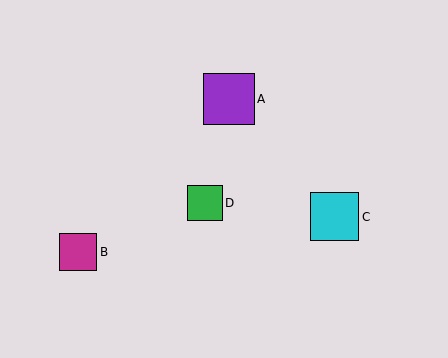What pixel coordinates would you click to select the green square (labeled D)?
Click at (205, 203) to select the green square D.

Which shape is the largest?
The purple square (labeled A) is the largest.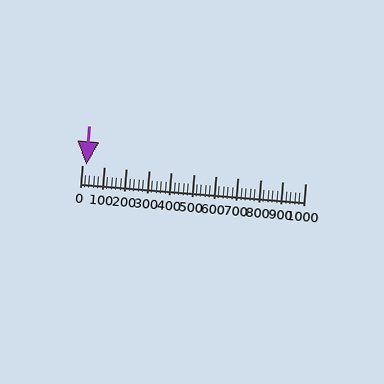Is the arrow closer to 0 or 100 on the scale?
The arrow is closer to 0.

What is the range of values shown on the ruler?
The ruler shows values from 0 to 1000.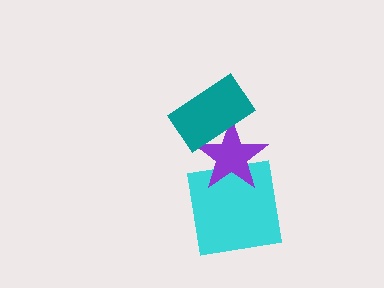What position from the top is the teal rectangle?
The teal rectangle is 1st from the top.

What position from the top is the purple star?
The purple star is 2nd from the top.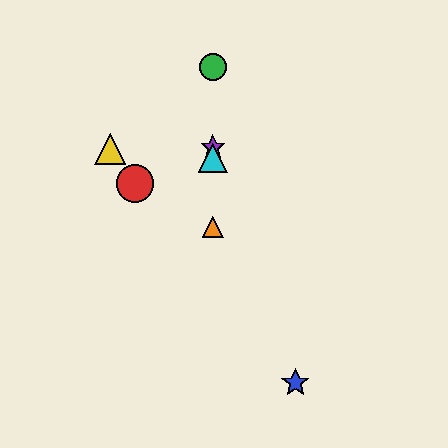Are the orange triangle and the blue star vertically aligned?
No, the orange triangle is at x≈213 and the blue star is at x≈295.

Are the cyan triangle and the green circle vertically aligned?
Yes, both are at x≈213.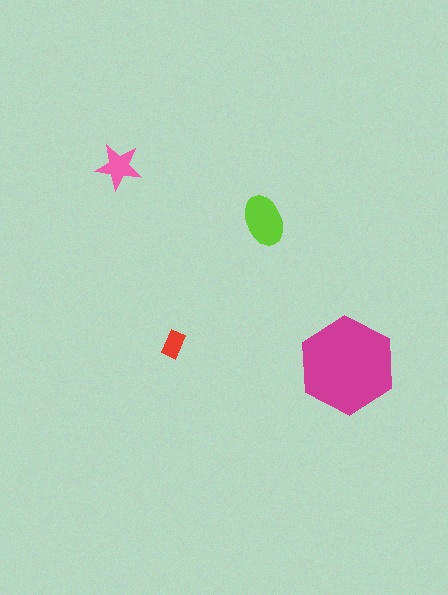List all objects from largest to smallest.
The magenta hexagon, the lime ellipse, the pink star, the red rectangle.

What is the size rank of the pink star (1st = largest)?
3rd.